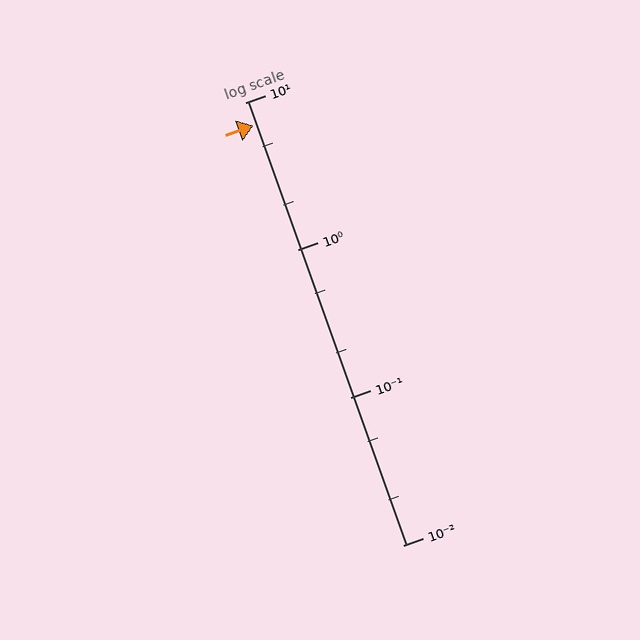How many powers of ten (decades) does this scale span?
The scale spans 3 decades, from 0.01 to 10.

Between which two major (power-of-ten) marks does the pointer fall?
The pointer is between 1 and 10.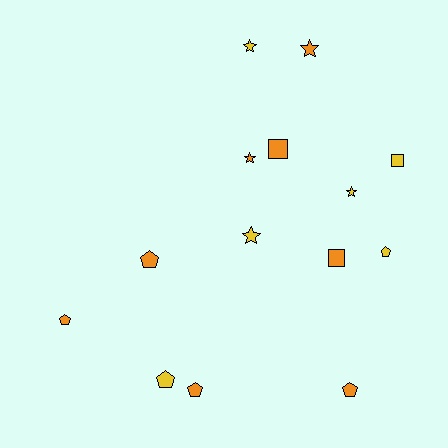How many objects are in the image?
There are 14 objects.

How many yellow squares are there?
There is 1 yellow square.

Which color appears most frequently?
Orange, with 8 objects.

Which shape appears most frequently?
Pentagon, with 6 objects.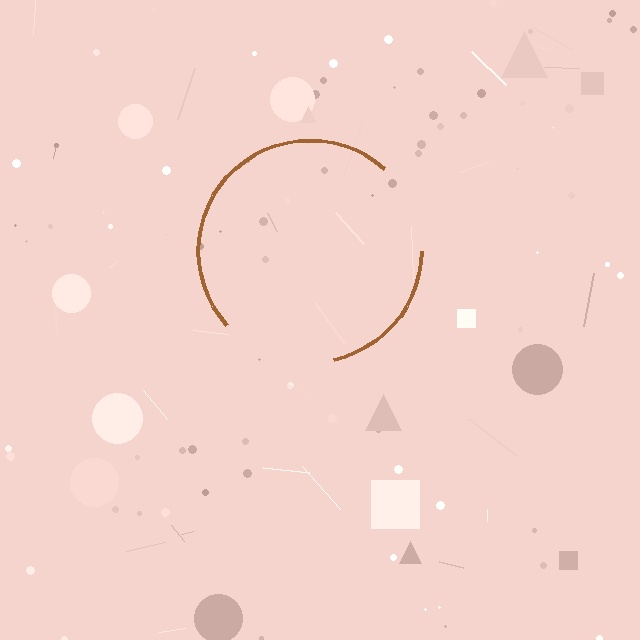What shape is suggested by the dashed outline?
The dashed outline suggests a circle.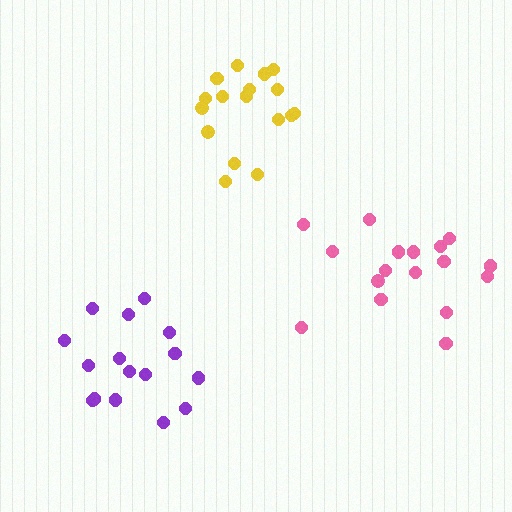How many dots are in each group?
Group 1: 17 dots, Group 2: 16 dots, Group 3: 17 dots (50 total).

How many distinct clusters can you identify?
There are 3 distinct clusters.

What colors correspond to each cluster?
The clusters are colored: pink, purple, yellow.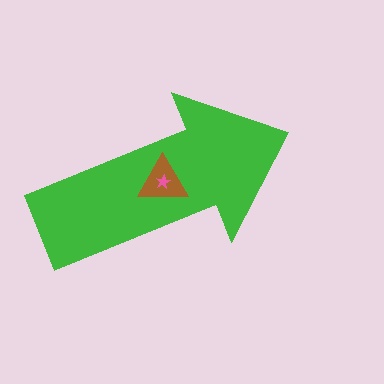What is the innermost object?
The pink star.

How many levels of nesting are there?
3.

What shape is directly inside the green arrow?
The brown triangle.